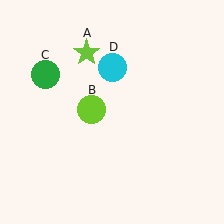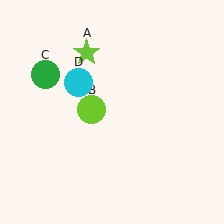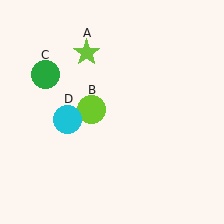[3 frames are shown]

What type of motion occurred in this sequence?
The cyan circle (object D) rotated counterclockwise around the center of the scene.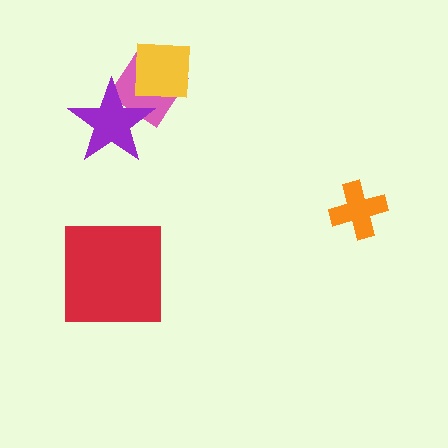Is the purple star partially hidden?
No, no other shape covers it.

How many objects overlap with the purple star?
1 object overlaps with the purple star.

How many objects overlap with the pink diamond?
2 objects overlap with the pink diamond.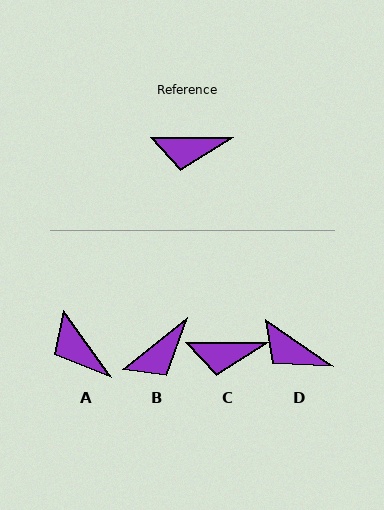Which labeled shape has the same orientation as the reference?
C.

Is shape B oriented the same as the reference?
No, it is off by about 39 degrees.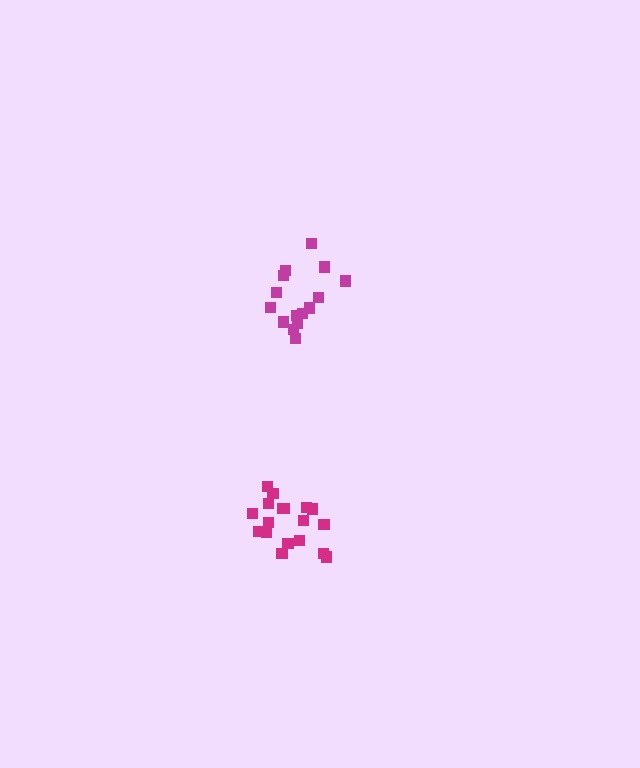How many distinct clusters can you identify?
There are 2 distinct clusters.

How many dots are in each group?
Group 1: 15 dots, Group 2: 18 dots (33 total).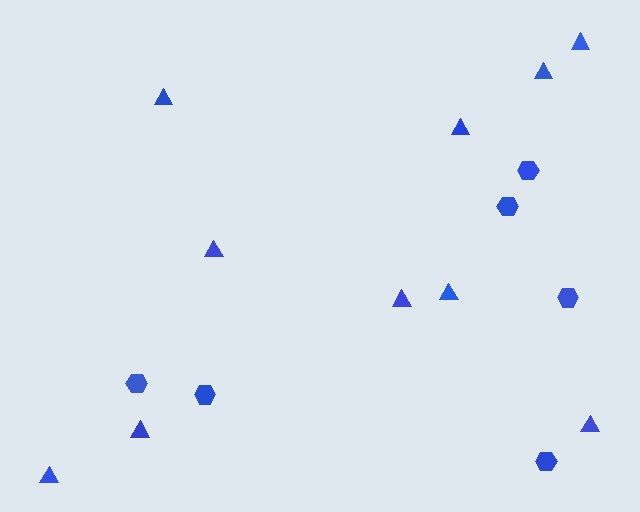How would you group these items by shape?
There are 2 groups: one group of triangles (10) and one group of hexagons (6).